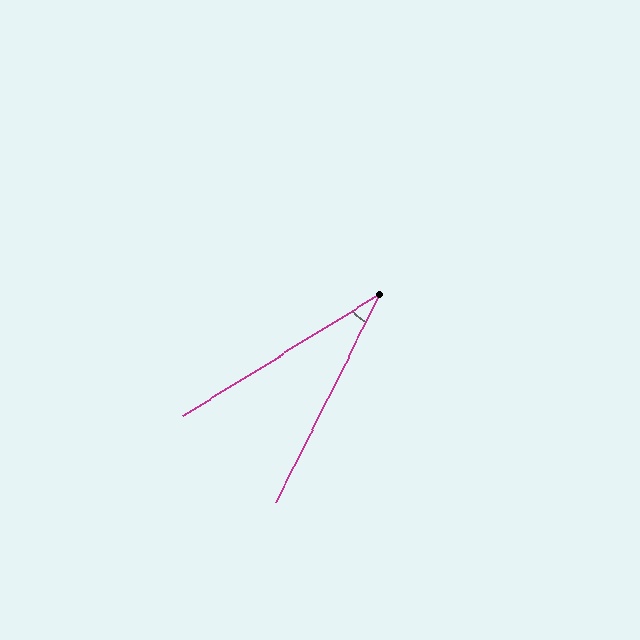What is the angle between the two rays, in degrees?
Approximately 32 degrees.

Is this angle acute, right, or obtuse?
It is acute.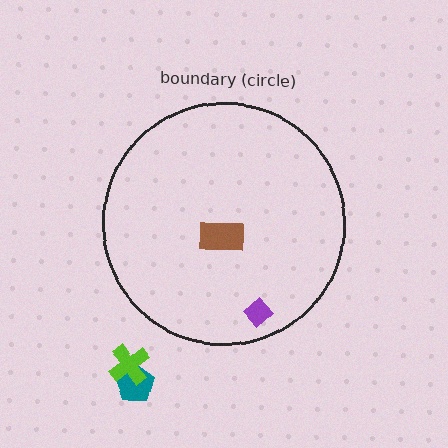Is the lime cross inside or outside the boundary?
Outside.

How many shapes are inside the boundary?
2 inside, 2 outside.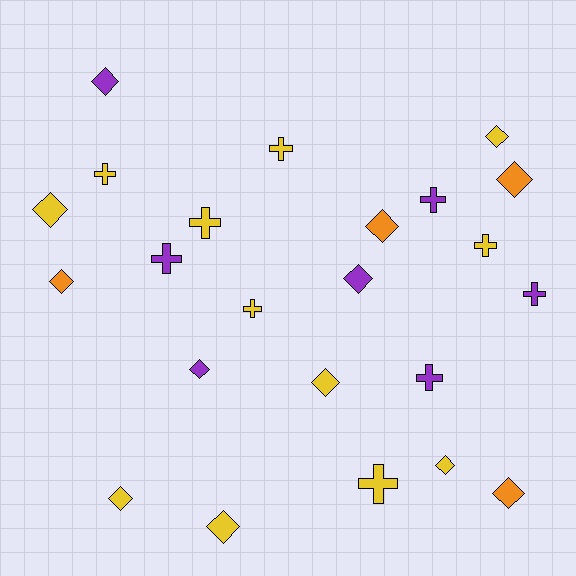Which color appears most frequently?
Yellow, with 12 objects.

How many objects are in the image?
There are 23 objects.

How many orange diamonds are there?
There are 4 orange diamonds.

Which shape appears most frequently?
Diamond, with 13 objects.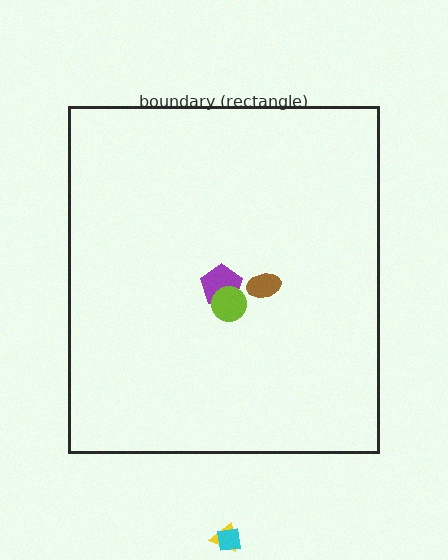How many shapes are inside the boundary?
3 inside, 2 outside.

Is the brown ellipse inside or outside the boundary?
Inside.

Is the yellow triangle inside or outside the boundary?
Outside.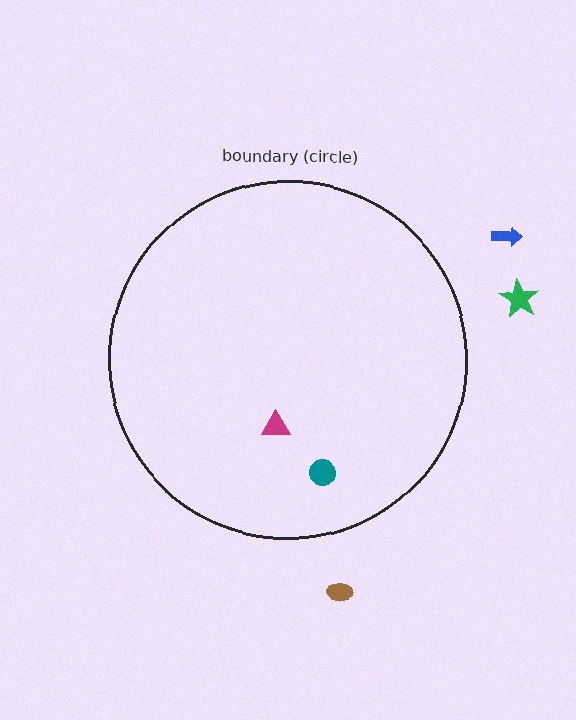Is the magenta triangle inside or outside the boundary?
Inside.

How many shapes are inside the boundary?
2 inside, 3 outside.